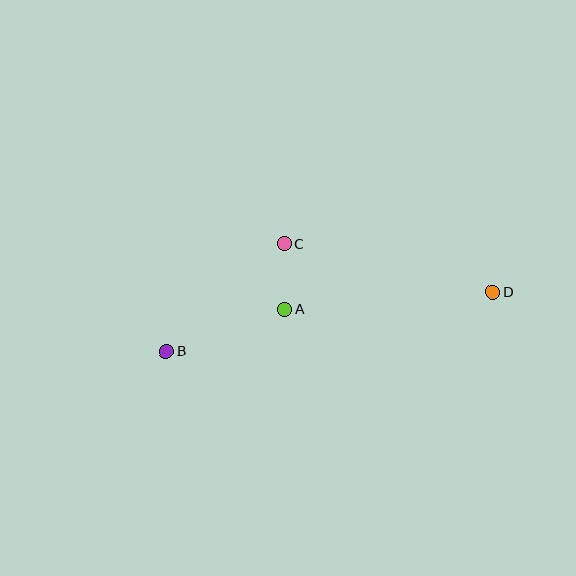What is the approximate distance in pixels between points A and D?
The distance between A and D is approximately 209 pixels.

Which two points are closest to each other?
Points A and C are closest to each other.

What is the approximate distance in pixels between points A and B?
The distance between A and B is approximately 125 pixels.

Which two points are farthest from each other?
Points B and D are farthest from each other.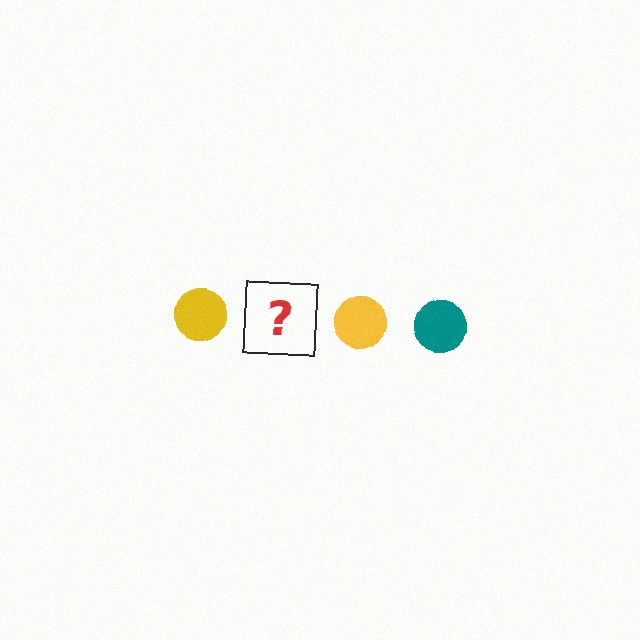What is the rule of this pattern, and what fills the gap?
The rule is that the pattern cycles through yellow, teal circles. The gap should be filled with a teal circle.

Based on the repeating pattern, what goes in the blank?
The blank should be a teal circle.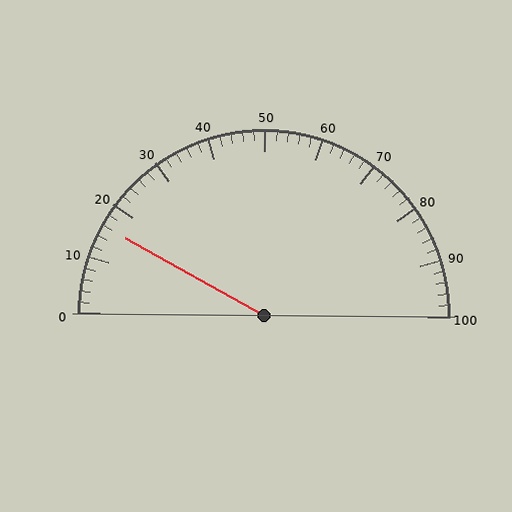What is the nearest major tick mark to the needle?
The nearest major tick mark is 20.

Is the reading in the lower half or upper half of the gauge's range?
The reading is in the lower half of the range (0 to 100).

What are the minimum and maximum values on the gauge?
The gauge ranges from 0 to 100.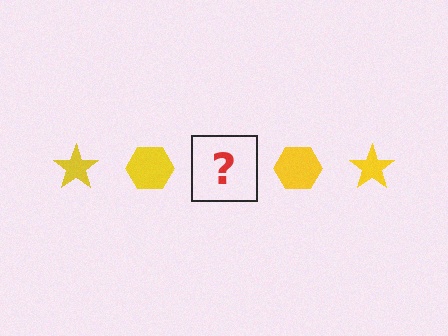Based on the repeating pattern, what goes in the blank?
The blank should be a yellow star.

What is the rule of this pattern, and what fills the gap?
The rule is that the pattern cycles through star, hexagon shapes in yellow. The gap should be filled with a yellow star.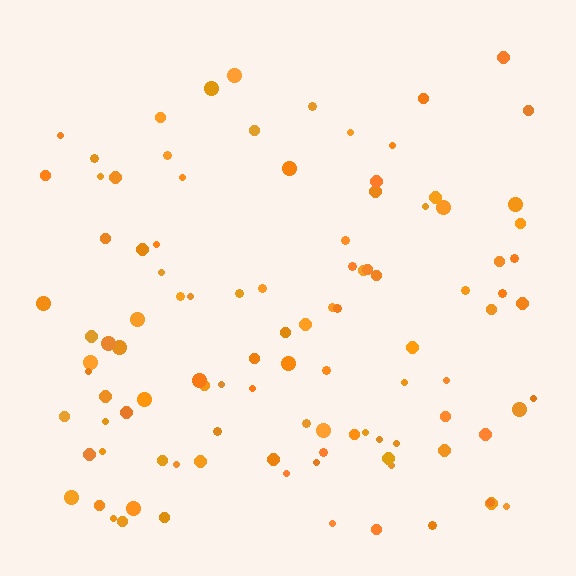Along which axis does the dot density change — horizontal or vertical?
Vertical.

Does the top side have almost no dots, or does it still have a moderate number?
Still a moderate number, just noticeably fewer than the bottom.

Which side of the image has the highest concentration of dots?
The bottom.